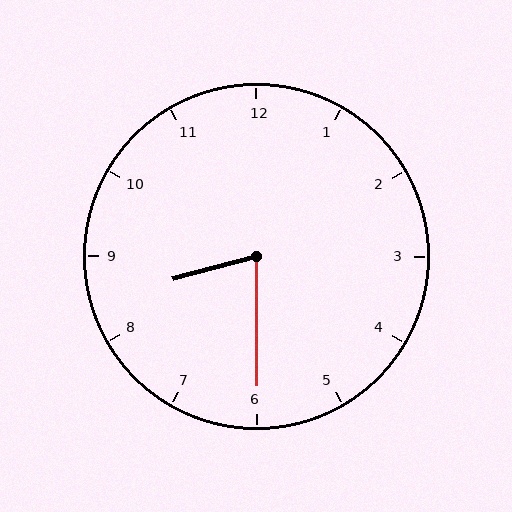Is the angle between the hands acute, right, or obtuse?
It is acute.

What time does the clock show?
8:30.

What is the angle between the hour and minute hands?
Approximately 75 degrees.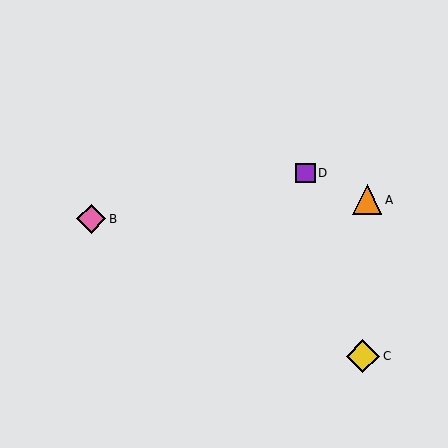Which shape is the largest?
The yellow diamond (labeled C) is the largest.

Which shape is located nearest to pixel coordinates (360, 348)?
The yellow diamond (labeled C) at (363, 356) is nearest to that location.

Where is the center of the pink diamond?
The center of the pink diamond is at (91, 219).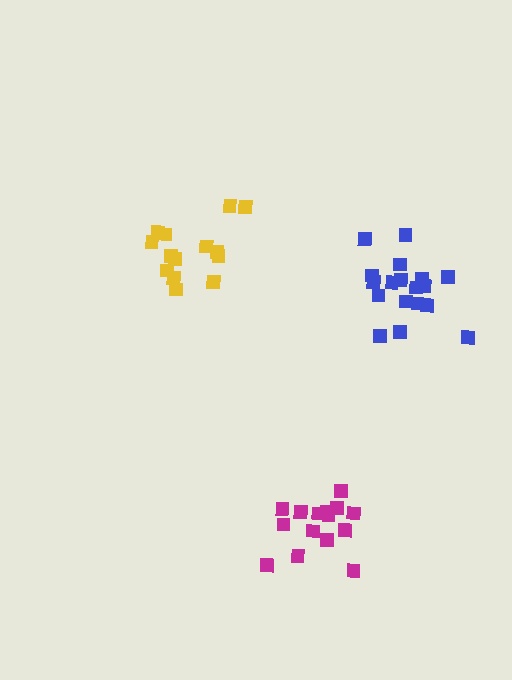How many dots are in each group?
Group 1: 14 dots, Group 2: 15 dots, Group 3: 18 dots (47 total).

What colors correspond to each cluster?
The clusters are colored: yellow, magenta, blue.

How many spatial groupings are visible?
There are 3 spatial groupings.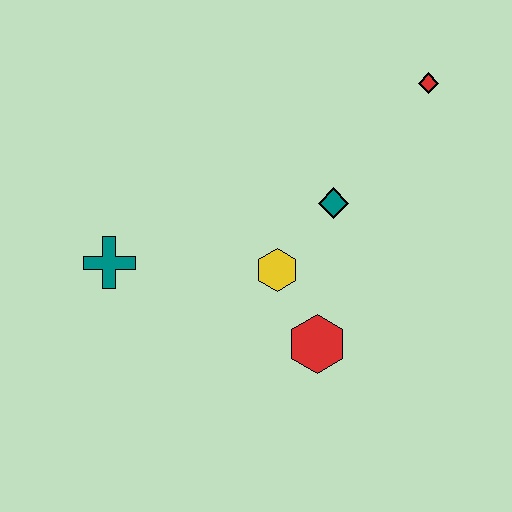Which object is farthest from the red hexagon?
The red diamond is farthest from the red hexagon.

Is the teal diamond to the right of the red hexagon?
Yes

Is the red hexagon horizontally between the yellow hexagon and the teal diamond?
Yes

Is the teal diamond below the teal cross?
No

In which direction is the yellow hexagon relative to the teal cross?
The yellow hexagon is to the right of the teal cross.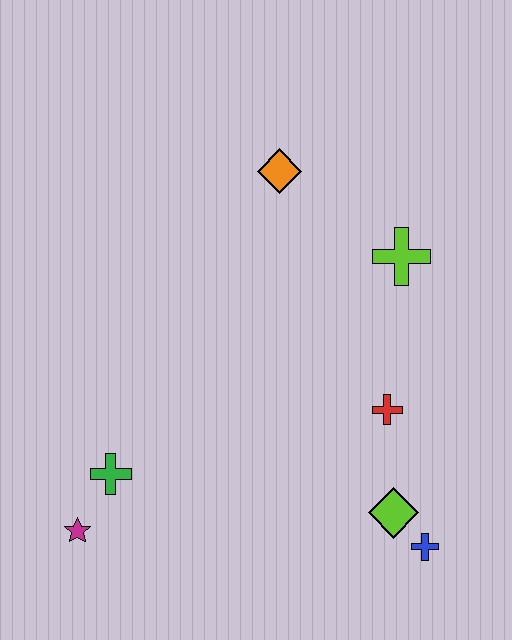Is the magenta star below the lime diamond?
Yes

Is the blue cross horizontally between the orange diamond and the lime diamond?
No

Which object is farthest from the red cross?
The magenta star is farthest from the red cross.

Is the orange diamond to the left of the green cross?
No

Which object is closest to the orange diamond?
The lime cross is closest to the orange diamond.